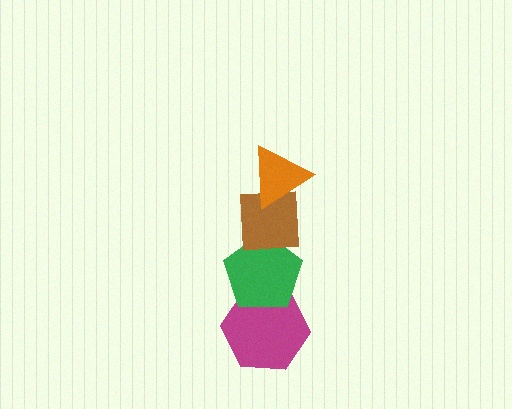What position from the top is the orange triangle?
The orange triangle is 1st from the top.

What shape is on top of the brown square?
The orange triangle is on top of the brown square.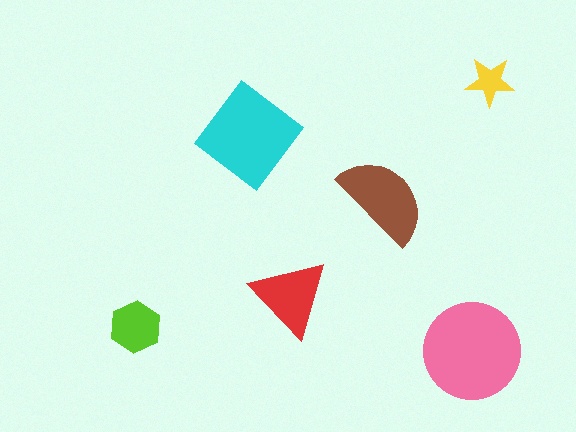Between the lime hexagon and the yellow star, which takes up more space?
The lime hexagon.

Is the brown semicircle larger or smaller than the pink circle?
Smaller.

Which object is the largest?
The pink circle.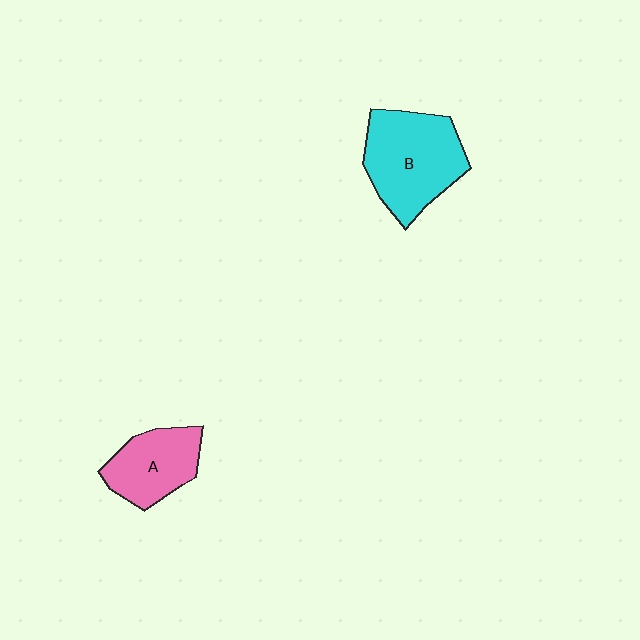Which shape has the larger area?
Shape B (cyan).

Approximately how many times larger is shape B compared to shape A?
Approximately 1.5 times.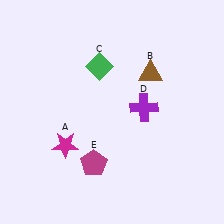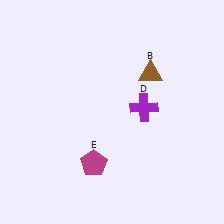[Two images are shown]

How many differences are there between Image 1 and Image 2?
There are 2 differences between the two images.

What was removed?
The green diamond (C), the magenta star (A) were removed in Image 2.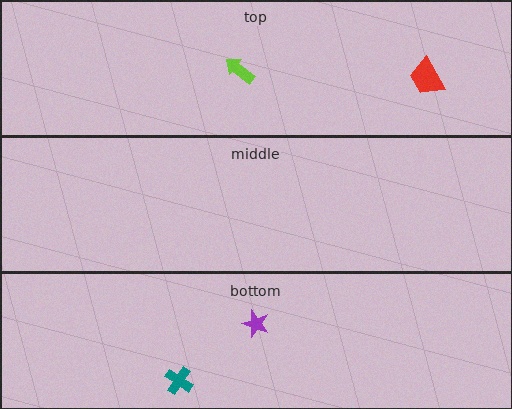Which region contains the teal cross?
The bottom region.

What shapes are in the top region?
The lime arrow, the red trapezoid.